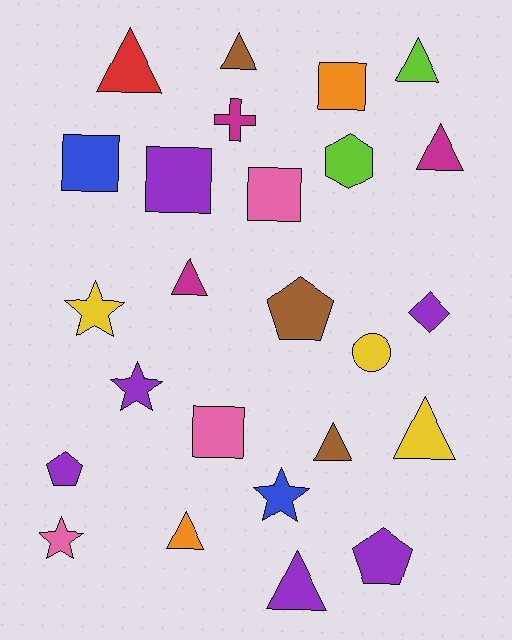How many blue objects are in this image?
There are 2 blue objects.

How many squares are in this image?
There are 5 squares.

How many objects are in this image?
There are 25 objects.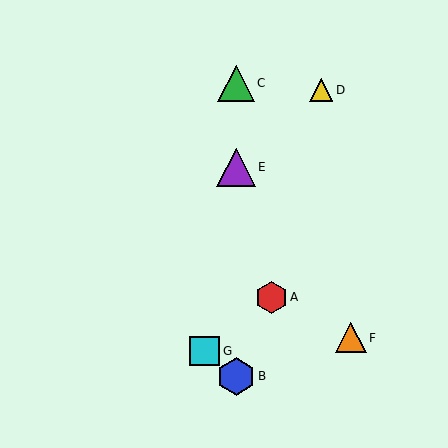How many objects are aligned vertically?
3 objects (B, C, E) are aligned vertically.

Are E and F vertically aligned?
No, E is at x≈236 and F is at x≈351.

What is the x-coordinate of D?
Object D is at x≈321.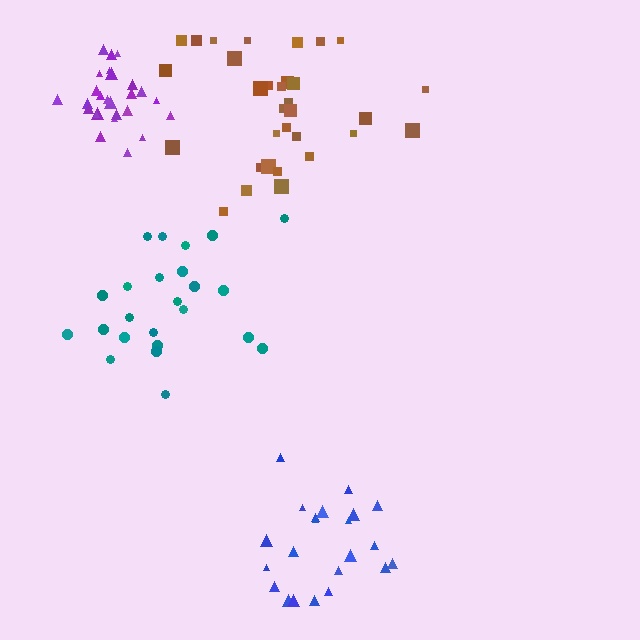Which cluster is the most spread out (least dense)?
Brown.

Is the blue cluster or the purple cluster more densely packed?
Purple.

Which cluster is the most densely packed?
Purple.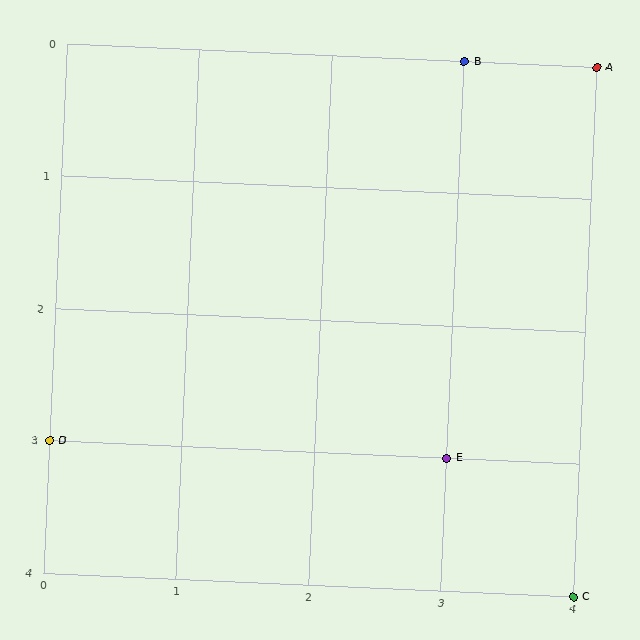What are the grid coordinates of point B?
Point B is at grid coordinates (3, 0).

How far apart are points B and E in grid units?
Points B and E are 3 rows apart.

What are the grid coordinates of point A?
Point A is at grid coordinates (4, 0).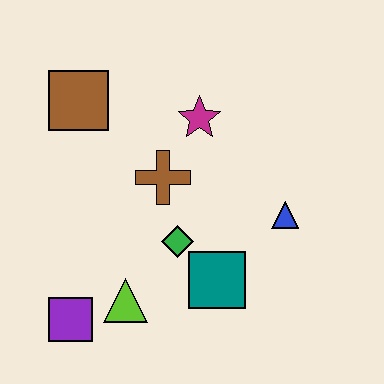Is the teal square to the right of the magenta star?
Yes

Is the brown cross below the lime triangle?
No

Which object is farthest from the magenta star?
The purple square is farthest from the magenta star.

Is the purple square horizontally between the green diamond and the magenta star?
No